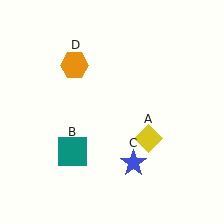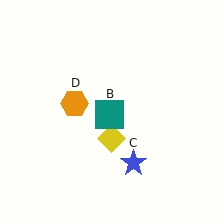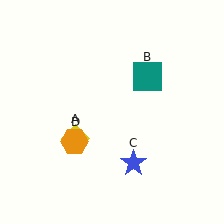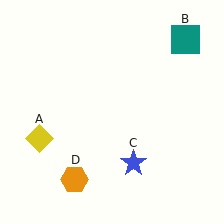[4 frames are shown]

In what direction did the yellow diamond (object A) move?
The yellow diamond (object A) moved left.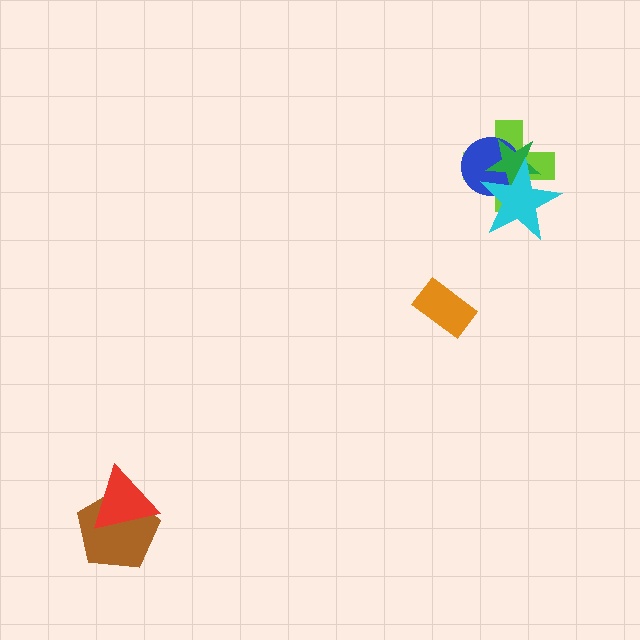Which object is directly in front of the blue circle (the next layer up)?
The green star is directly in front of the blue circle.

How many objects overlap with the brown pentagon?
1 object overlaps with the brown pentagon.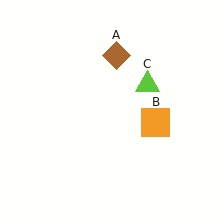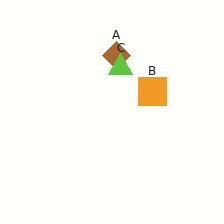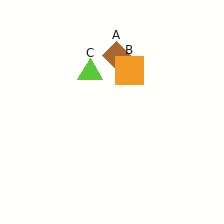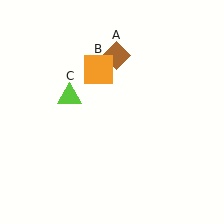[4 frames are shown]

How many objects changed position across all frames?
2 objects changed position: orange square (object B), lime triangle (object C).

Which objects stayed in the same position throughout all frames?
Brown diamond (object A) remained stationary.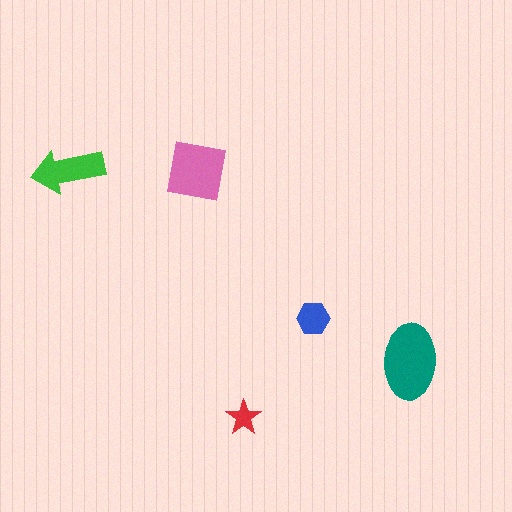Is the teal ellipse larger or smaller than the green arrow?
Larger.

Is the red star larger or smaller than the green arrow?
Smaller.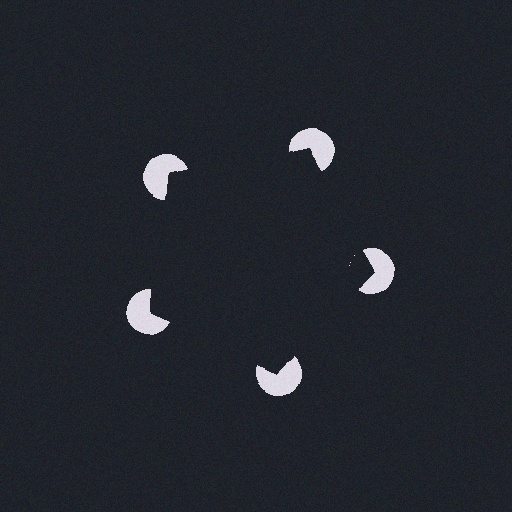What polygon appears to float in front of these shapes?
An illusory pentagon — its edges are inferred from the aligned wedge cuts in the pac-man discs, not physically drawn.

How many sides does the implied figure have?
5 sides.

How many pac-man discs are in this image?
There are 5 — one at each vertex of the illusory pentagon.